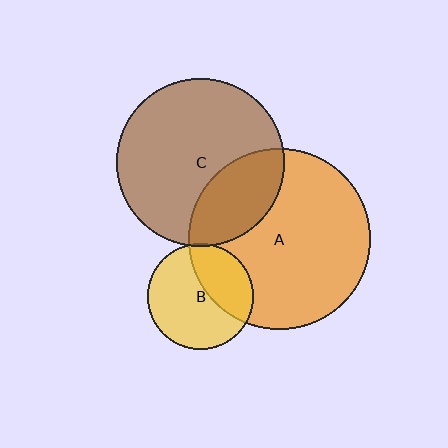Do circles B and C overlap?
Yes.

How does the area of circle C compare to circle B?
Approximately 2.5 times.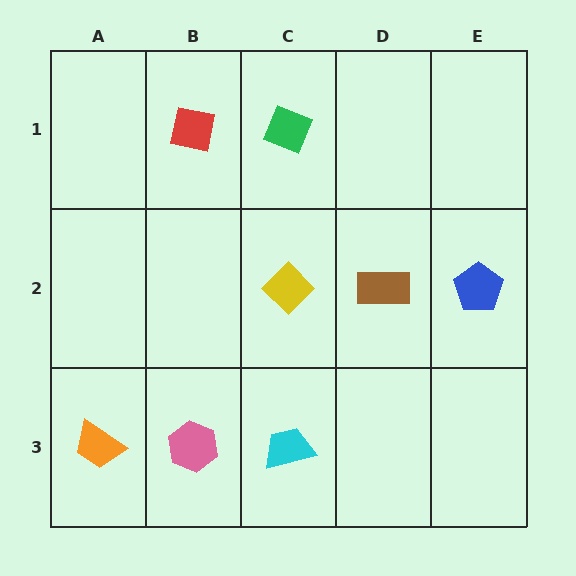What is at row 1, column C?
A green diamond.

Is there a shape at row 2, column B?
No, that cell is empty.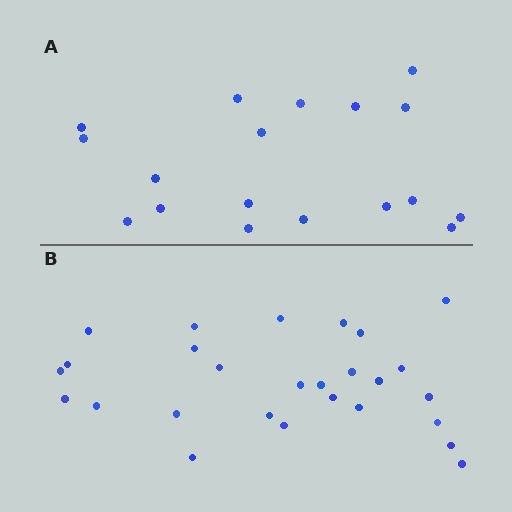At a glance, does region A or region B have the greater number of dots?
Region B (the bottom region) has more dots.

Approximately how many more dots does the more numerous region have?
Region B has roughly 8 or so more dots than region A.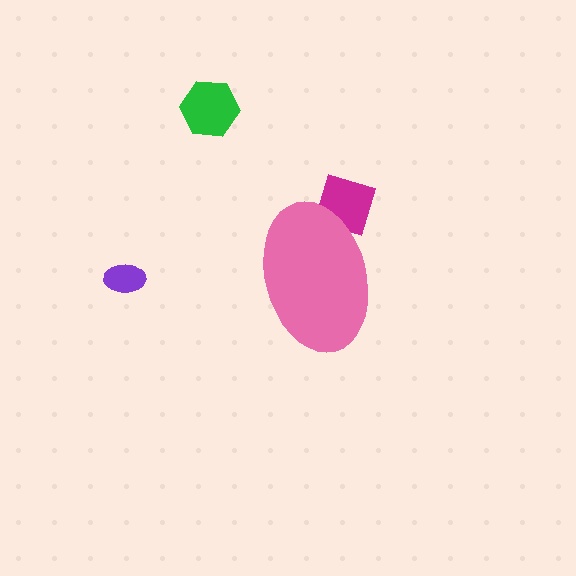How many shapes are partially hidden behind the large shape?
1 shape is partially hidden.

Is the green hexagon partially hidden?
No, the green hexagon is fully visible.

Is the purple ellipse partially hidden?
No, the purple ellipse is fully visible.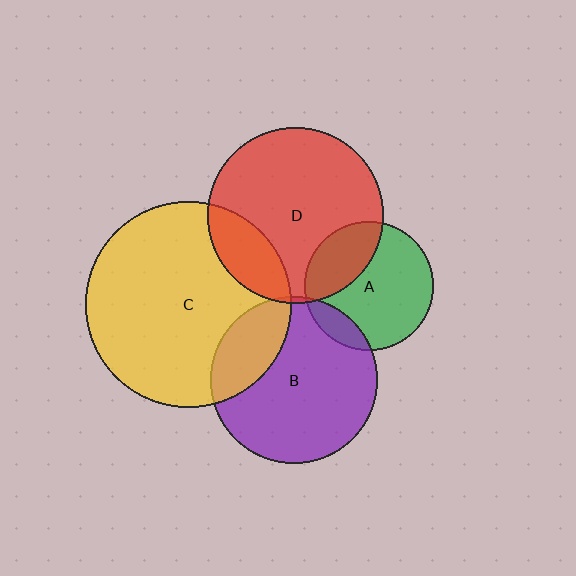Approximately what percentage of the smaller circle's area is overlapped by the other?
Approximately 30%.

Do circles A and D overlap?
Yes.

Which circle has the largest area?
Circle C (yellow).